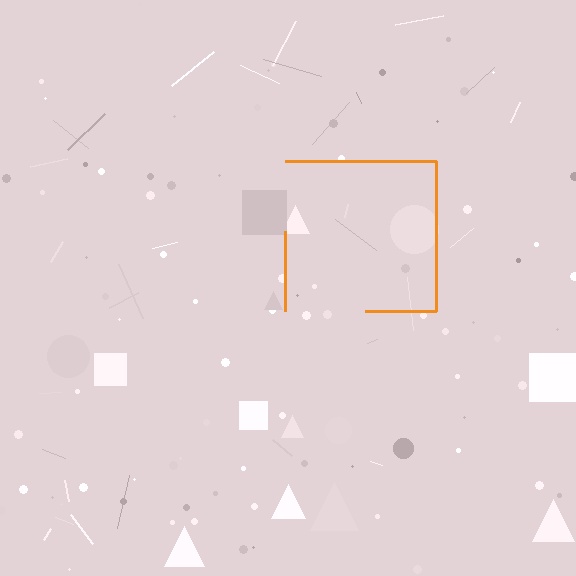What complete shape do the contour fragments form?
The contour fragments form a square.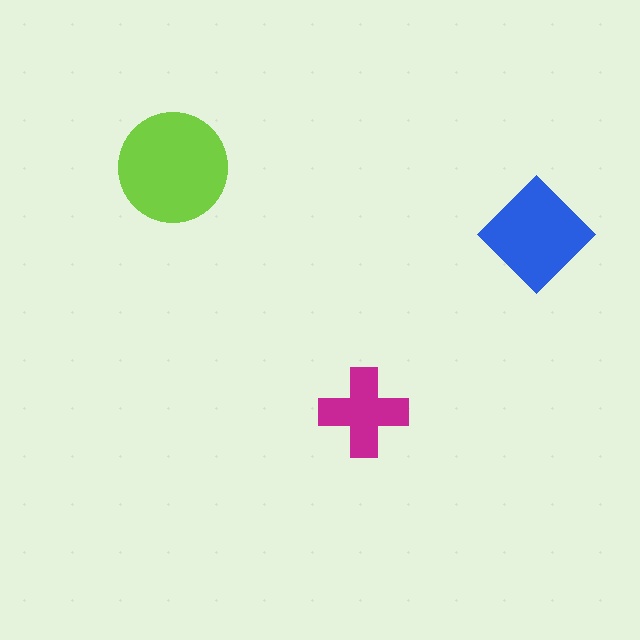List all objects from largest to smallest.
The lime circle, the blue diamond, the magenta cross.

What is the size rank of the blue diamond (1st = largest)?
2nd.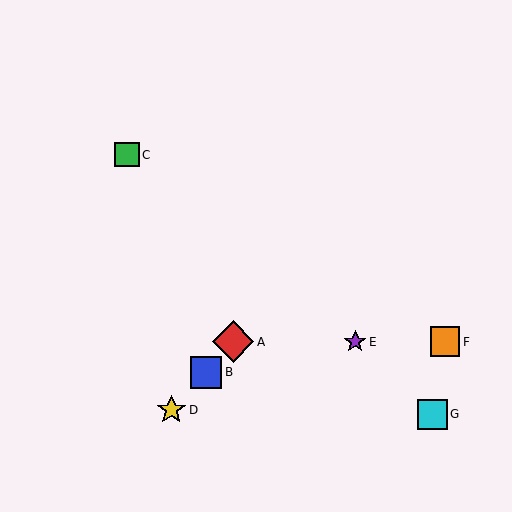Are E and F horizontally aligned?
Yes, both are at y≈342.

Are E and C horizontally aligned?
No, E is at y≈342 and C is at y≈155.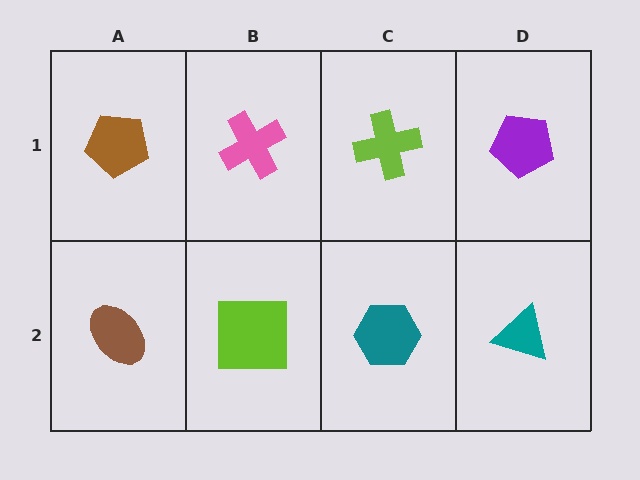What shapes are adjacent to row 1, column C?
A teal hexagon (row 2, column C), a pink cross (row 1, column B), a purple pentagon (row 1, column D).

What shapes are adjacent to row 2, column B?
A pink cross (row 1, column B), a brown ellipse (row 2, column A), a teal hexagon (row 2, column C).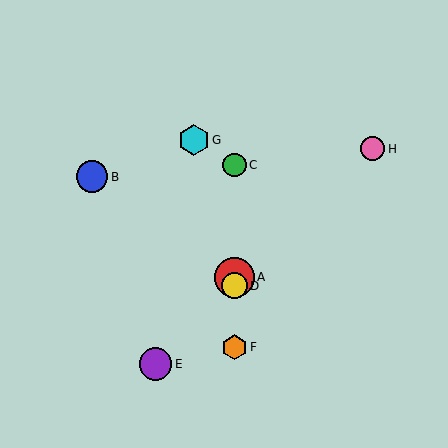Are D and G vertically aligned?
No, D is at x≈235 and G is at x≈194.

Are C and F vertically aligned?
Yes, both are at x≈235.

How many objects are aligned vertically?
4 objects (A, C, D, F) are aligned vertically.